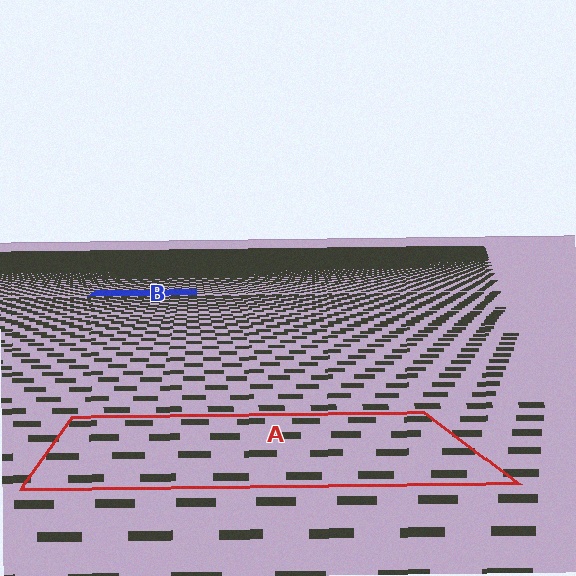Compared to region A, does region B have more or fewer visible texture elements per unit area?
Region B has more texture elements per unit area — they are packed more densely because it is farther away.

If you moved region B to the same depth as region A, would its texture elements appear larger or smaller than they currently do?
They would appear larger. At a closer depth, the same texture elements are projected at a bigger on-screen size.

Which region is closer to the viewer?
Region A is closer. The texture elements there are larger and more spread out.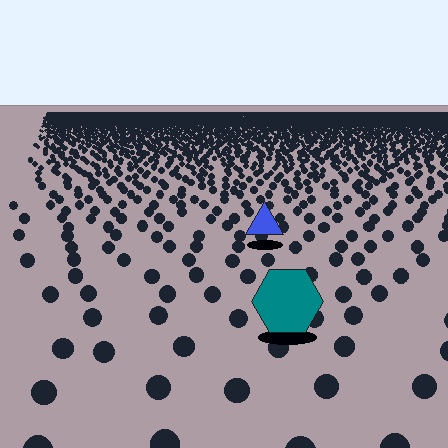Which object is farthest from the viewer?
The blue triangle is farthest from the viewer. It appears smaller and the ground texture around it is denser.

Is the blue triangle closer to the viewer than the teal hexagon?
No. The teal hexagon is closer — you can tell from the texture gradient: the ground texture is coarser near it.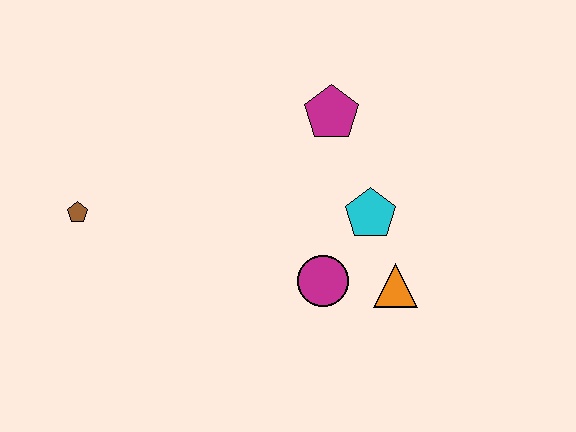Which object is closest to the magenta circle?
The orange triangle is closest to the magenta circle.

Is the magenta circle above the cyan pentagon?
No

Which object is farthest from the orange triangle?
The brown pentagon is farthest from the orange triangle.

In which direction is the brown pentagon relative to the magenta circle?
The brown pentagon is to the left of the magenta circle.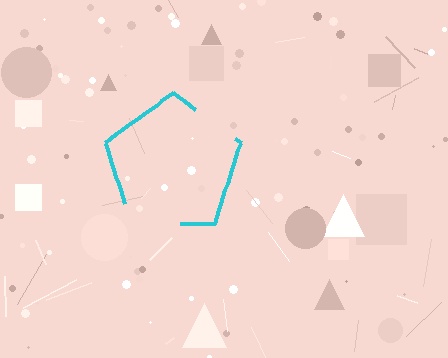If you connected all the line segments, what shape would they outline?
They would outline a pentagon.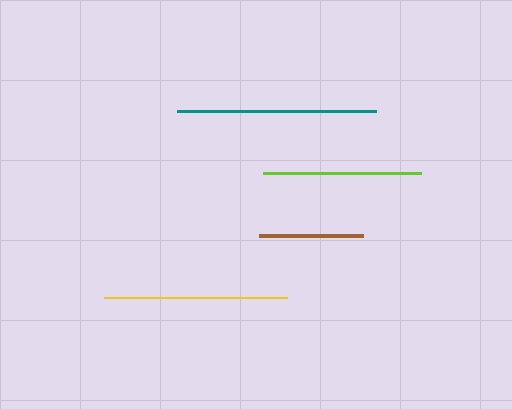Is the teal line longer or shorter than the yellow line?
The teal line is longer than the yellow line.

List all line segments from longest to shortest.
From longest to shortest: teal, yellow, lime, brown.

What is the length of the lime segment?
The lime segment is approximately 159 pixels long.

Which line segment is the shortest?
The brown line is the shortest at approximately 104 pixels.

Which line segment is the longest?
The teal line is the longest at approximately 199 pixels.